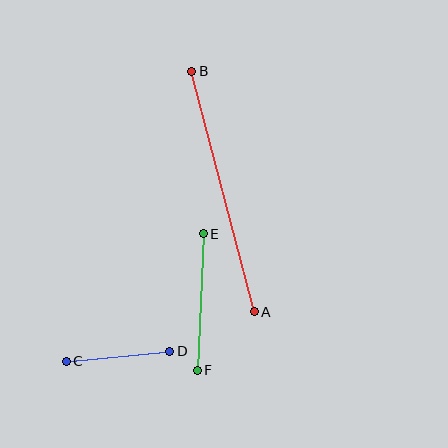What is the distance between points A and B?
The distance is approximately 248 pixels.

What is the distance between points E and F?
The distance is approximately 136 pixels.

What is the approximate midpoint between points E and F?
The midpoint is at approximately (200, 302) pixels.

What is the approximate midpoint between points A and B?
The midpoint is at approximately (223, 191) pixels.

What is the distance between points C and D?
The distance is approximately 104 pixels.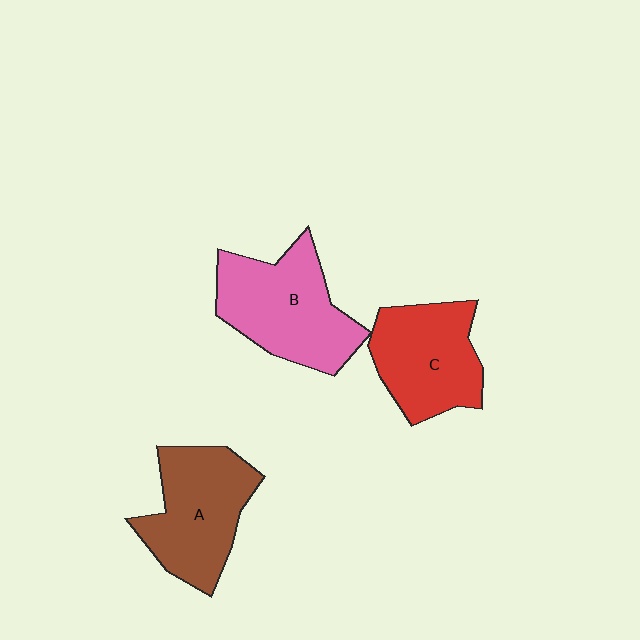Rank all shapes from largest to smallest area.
From largest to smallest: B (pink), A (brown), C (red).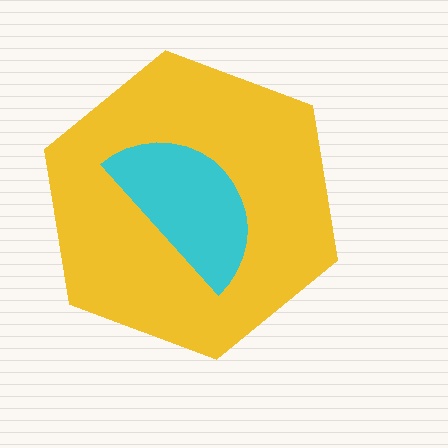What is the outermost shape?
The yellow hexagon.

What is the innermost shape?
The cyan semicircle.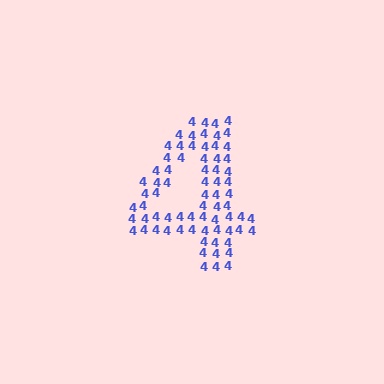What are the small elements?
The small elements are digit 4's.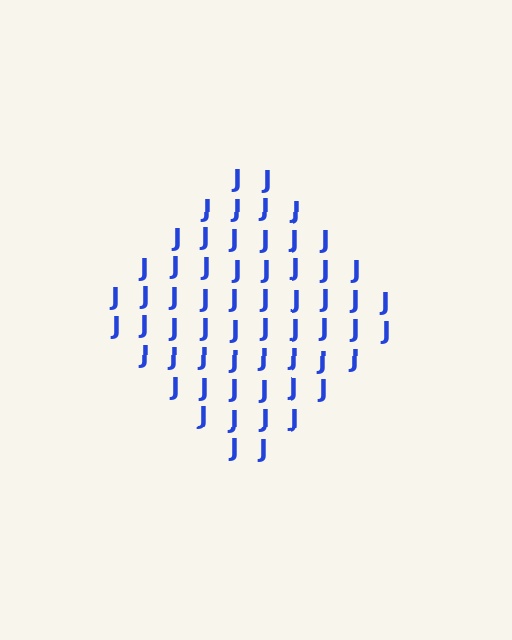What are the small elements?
The small elements are letter J's.